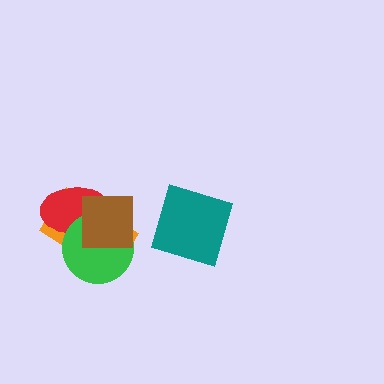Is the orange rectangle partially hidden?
Yes, it is partially covered by another shape.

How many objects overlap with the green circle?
3 objects overlap with the green circle.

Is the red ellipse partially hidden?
Yes, it is partially covered by another shape.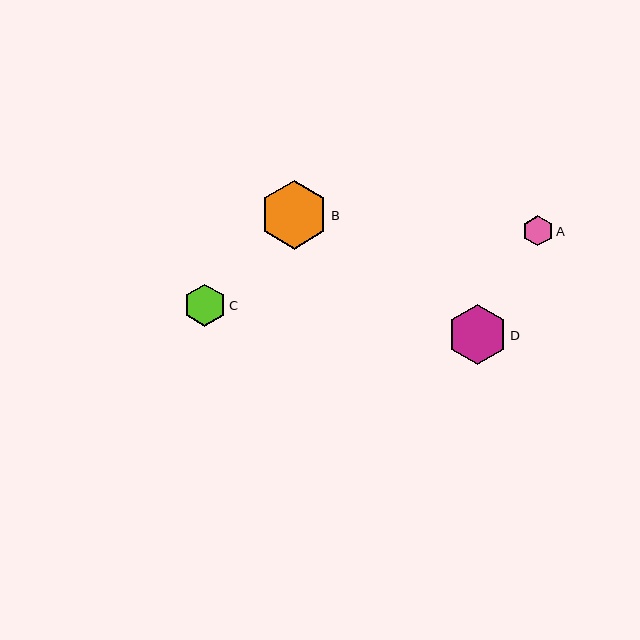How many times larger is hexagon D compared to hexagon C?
Hexagon D is approximately 1.4 times the size of hexagon C.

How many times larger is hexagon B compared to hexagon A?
Hexagon B is approximately 2.3 times the size of hexagon A.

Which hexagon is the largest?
Hexagon B is the largest with a size of approximately 68 pixels.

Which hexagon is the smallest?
Hexagon A is the smallest with a size of approximately 30 pixels.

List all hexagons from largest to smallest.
From largest to smallest: B, D, C, A.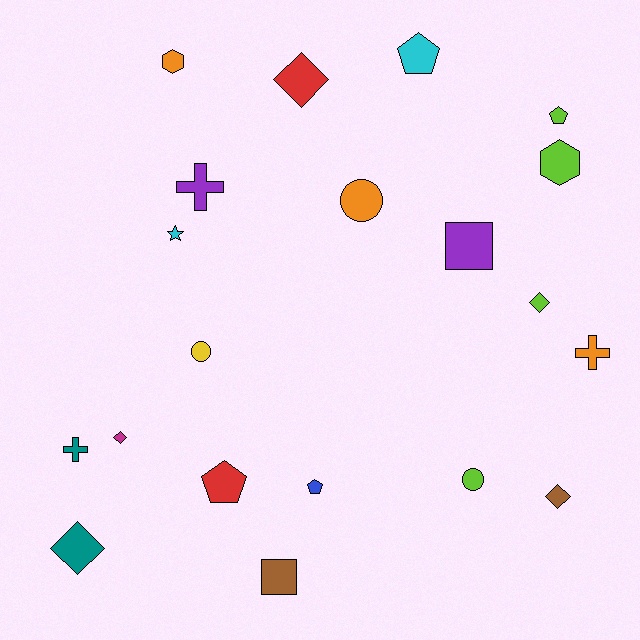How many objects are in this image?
There are 20 objects.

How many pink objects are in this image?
There are no pink objects.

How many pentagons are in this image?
There are 4 pentagons.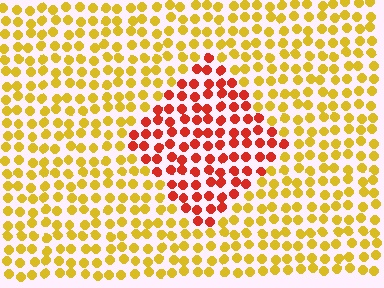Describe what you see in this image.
The image is filled with small yellow elements in a uniform arrangement. A diamond-shaped region is visible where the elements are tinted to a slightly different hue, forming a subtle color boundary.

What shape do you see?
I see a diamond.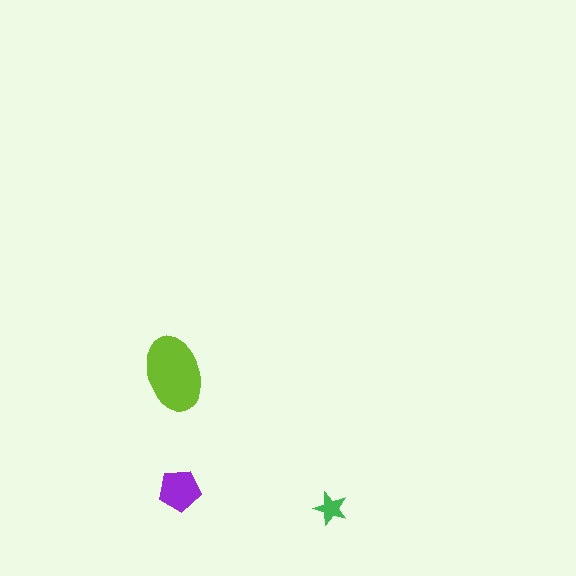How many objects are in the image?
There are 3 objects in the image.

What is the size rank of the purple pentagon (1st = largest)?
2nd.